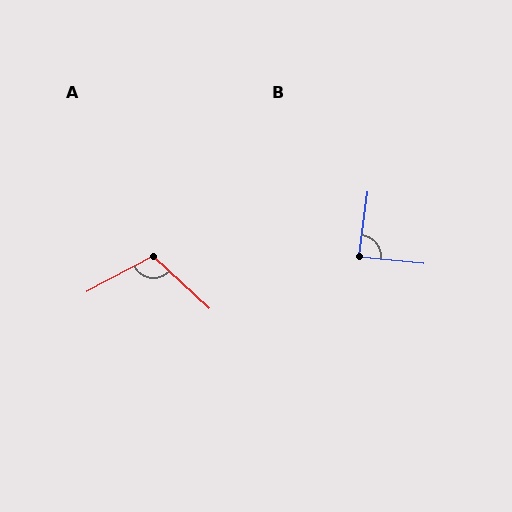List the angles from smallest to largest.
B (88°), A (109°).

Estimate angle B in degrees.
Approximately 88 degrees.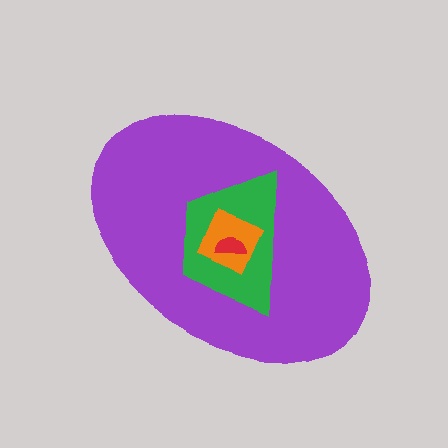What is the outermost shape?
The purple ellipse.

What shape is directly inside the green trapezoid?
The orange square.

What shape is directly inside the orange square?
The red semicircle.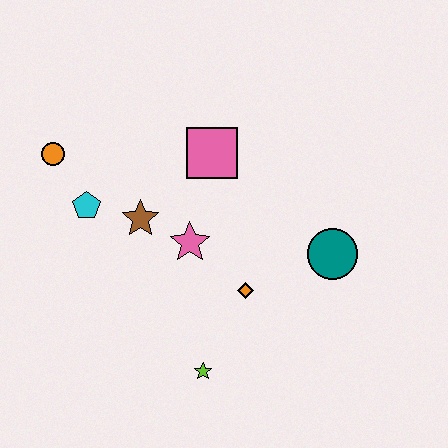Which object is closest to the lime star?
The orange diamond is closest to the lime star.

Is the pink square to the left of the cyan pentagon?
No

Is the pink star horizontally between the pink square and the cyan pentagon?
Yes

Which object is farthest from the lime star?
The orange circle is farthest from the lime star.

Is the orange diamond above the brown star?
No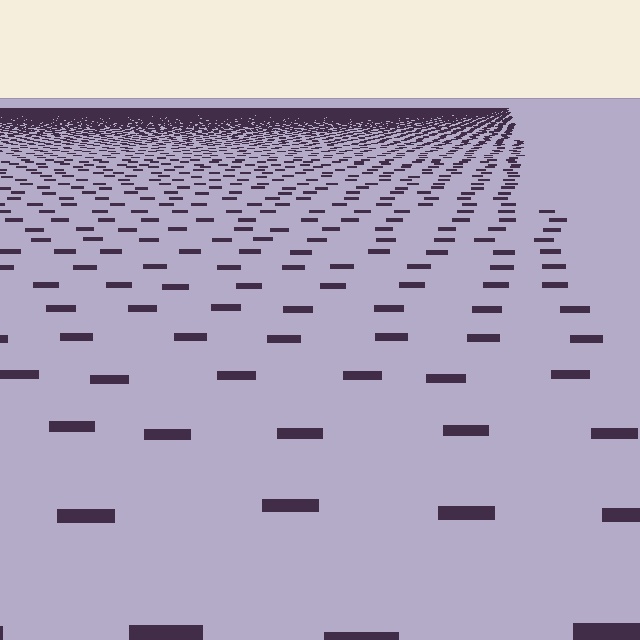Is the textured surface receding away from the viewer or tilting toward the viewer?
The surface is receding away from the viewer. Texture elements get smaller and denser toward the top.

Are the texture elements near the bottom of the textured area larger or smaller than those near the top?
Larger. Near the bottom, elements are closer to the viewer and appear at a bigger on-screen size.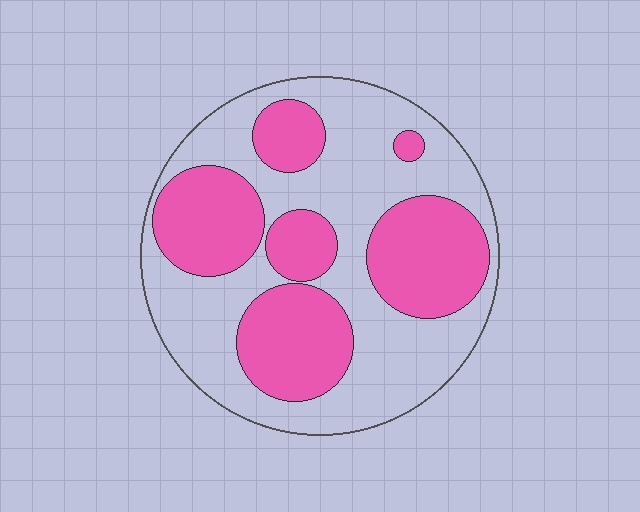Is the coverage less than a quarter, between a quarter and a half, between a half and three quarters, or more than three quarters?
Between a quarter and a half.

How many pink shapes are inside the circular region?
6.